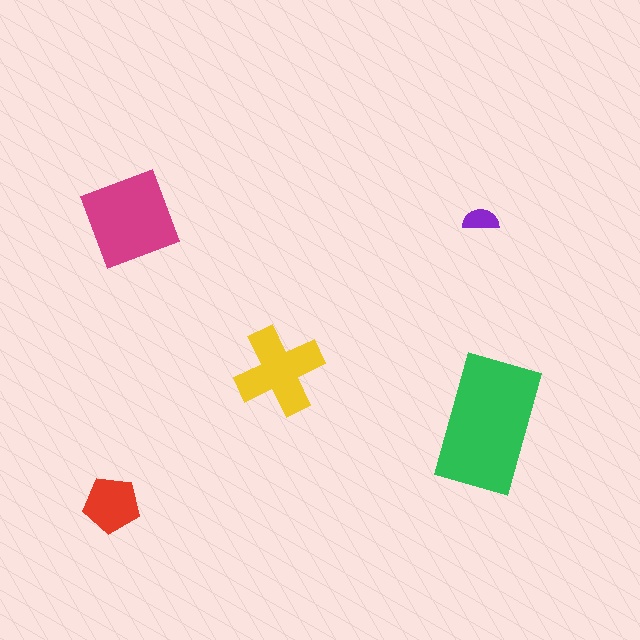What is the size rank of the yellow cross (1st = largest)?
3rd.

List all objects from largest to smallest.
The green rectangle, the magenta diamond, the yellow cross, the red pentagon, the purple semicircle.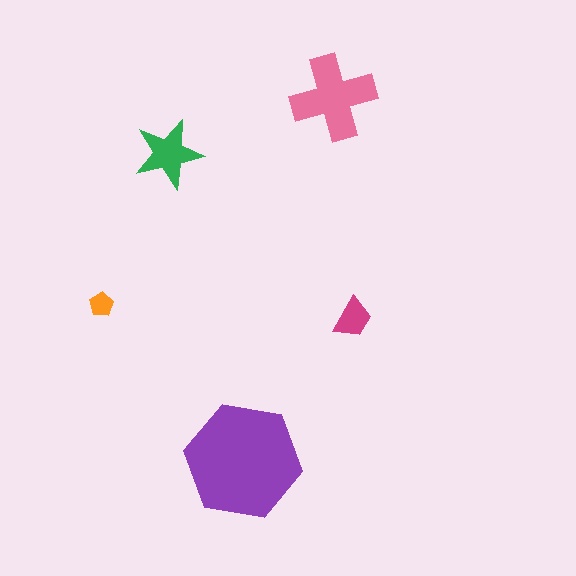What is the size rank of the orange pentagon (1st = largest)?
5th.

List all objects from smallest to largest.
The orange pentagon, the magenta trapezoid, the green star, the pink cross, the purple hexagon.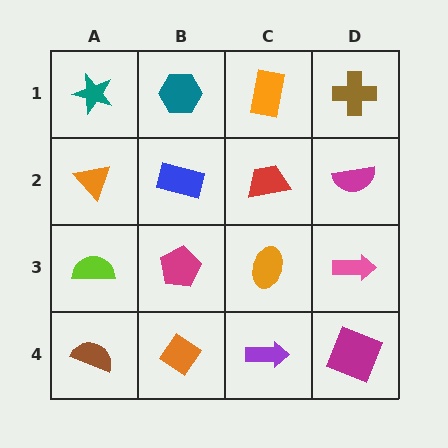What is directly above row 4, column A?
A lime semicircle.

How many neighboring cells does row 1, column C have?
3.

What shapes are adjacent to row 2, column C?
An orange rectangle (row 1, column C), an orange ellipse (row 3, column C), a blue rectangle (row 2, column B), a magenta semicircle (row 2, column D).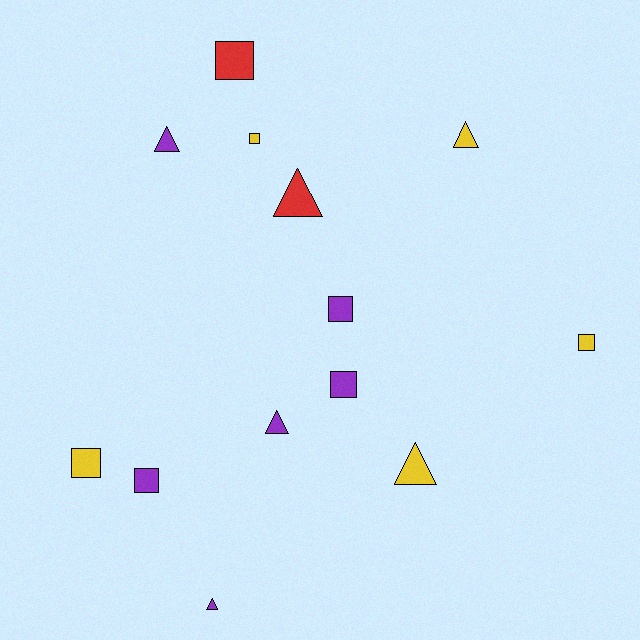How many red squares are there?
There is 1 red square.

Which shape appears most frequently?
Square, with 7 objects.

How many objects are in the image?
There are 13 objects.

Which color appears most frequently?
Purple, with 6 objects.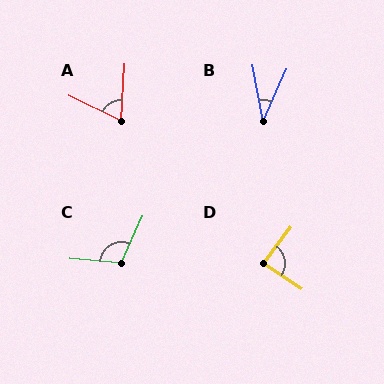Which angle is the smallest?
B, at approximately 35 degrees.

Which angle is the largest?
C, at approximately 109 degrees.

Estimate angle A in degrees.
Approximately 67 degrees.